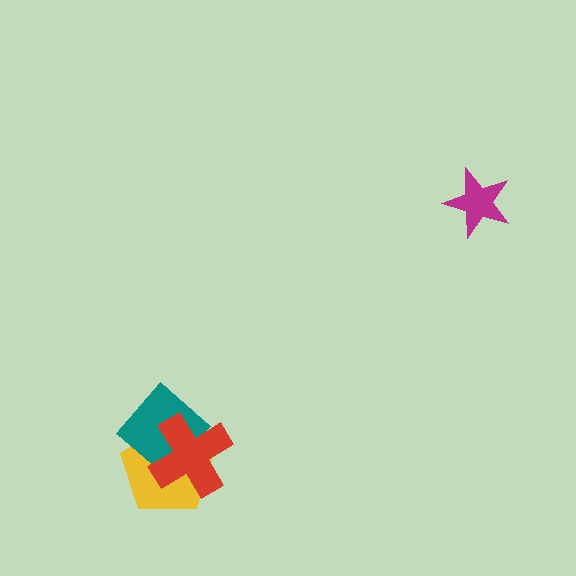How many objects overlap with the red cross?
2 objects overlap with the red cross.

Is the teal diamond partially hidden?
Yes, it is partially covered by another shape.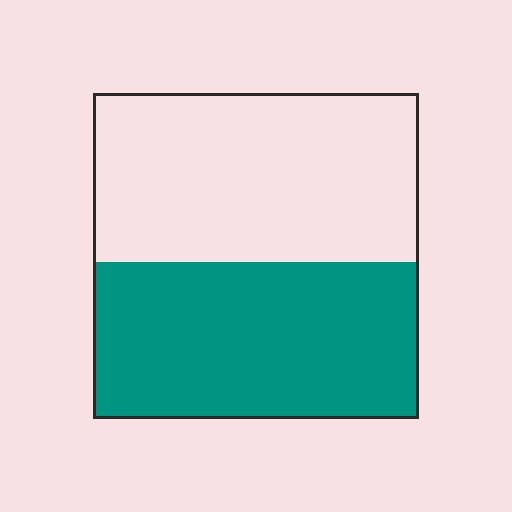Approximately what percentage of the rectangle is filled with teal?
Approximately 50%.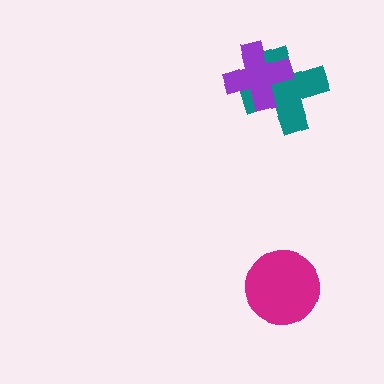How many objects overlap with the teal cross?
1 object overlaps with the teal cross.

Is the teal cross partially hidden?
Yes, it is partially covered by another shape.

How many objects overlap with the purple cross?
1 object overlaps with the purple cross.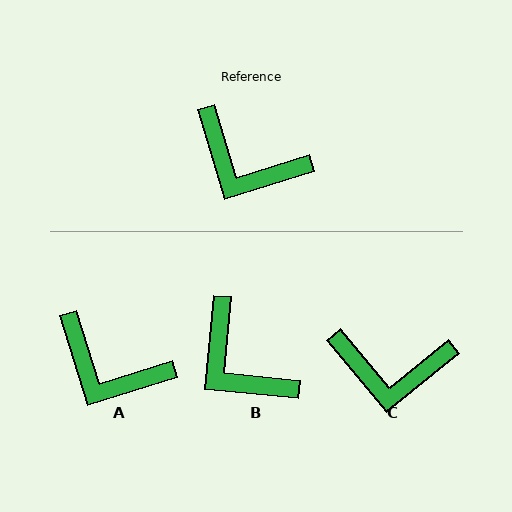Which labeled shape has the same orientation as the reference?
A.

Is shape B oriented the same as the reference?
No, it is off by about 23 degrees.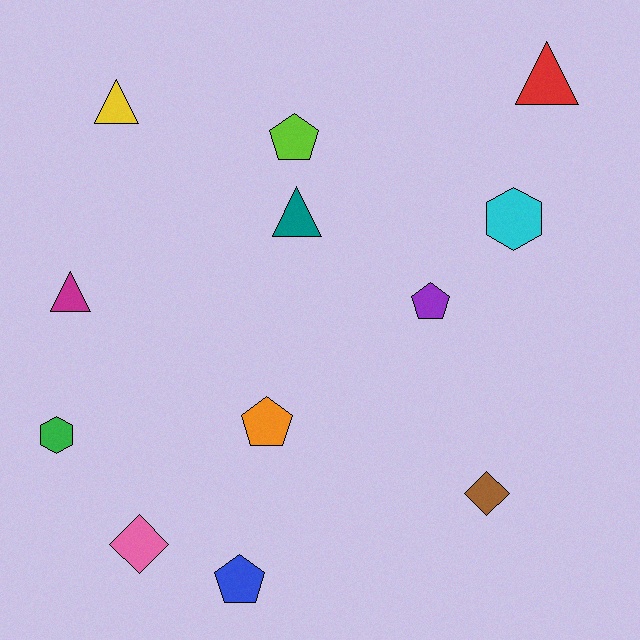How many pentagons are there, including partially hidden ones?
There are 4 pentagons.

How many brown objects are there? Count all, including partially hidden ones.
There is 1 brown object.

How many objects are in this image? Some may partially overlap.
There are 12 objects.